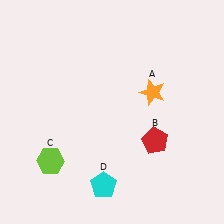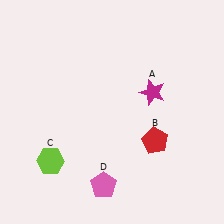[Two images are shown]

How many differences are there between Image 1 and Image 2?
There are 2 differences between the two images.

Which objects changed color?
A changed from orange to magenta. D changed from cyan to pink.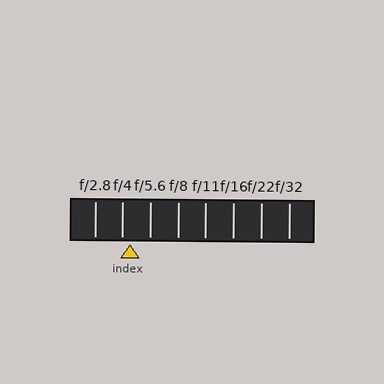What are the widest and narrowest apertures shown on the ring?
The widest aperture shown is f/2.8 and the narrowest is f/32.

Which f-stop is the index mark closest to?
The index mark is closest to f/4.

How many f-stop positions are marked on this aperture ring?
There are 8 f-stop positions marked.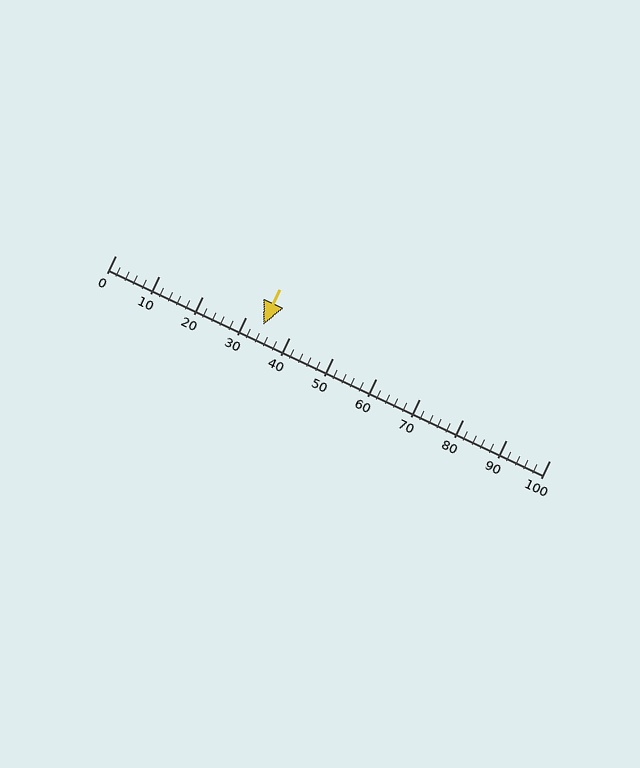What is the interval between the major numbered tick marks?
The major tick marks are spaced 10 units apart.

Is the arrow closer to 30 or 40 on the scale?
The arrow is closer to 30.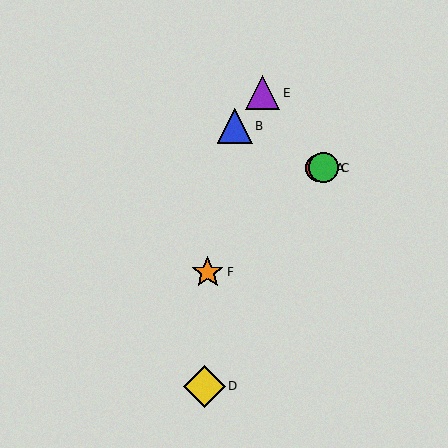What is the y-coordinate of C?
Object C is at y≈168.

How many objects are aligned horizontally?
2 objects (A, C) are aligned horizontally.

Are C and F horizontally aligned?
No, C is at y≈168 and F is at y≈272.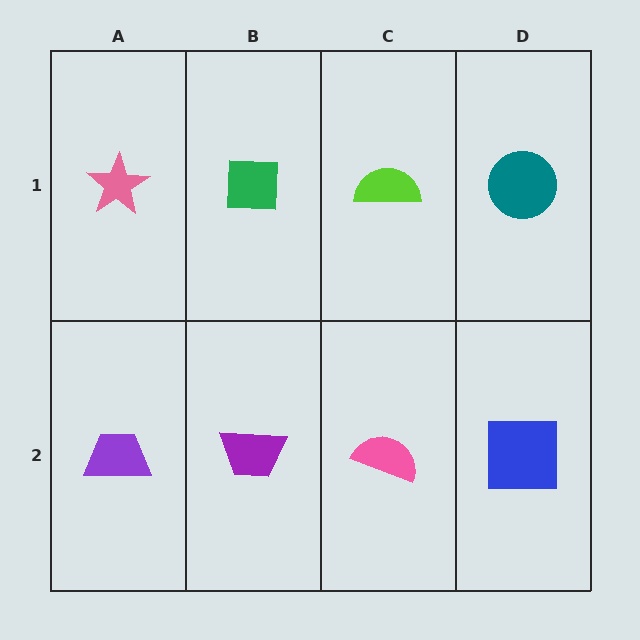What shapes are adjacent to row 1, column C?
A pink semicircle (row 2, column C), a green square (row 1, column B), a teal circle (row 1, column D).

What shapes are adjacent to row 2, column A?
A pink star (row 1, column A), a purple trapezoid (row 2, column B).